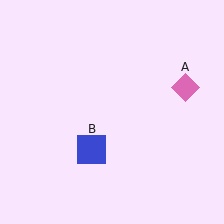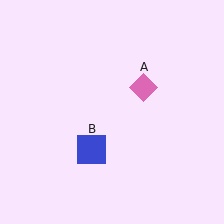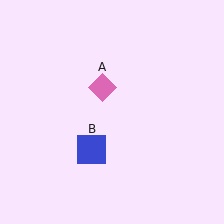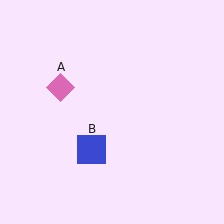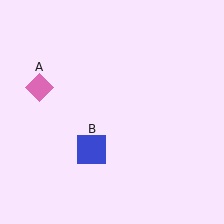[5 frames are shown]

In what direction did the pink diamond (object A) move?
The pink diamond (object A) moved left.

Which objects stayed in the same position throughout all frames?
Blue square (object B) remained stationary.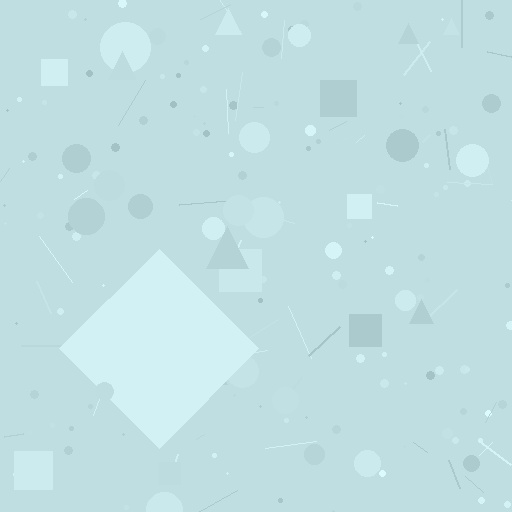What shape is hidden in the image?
A diamond is hidden in the image.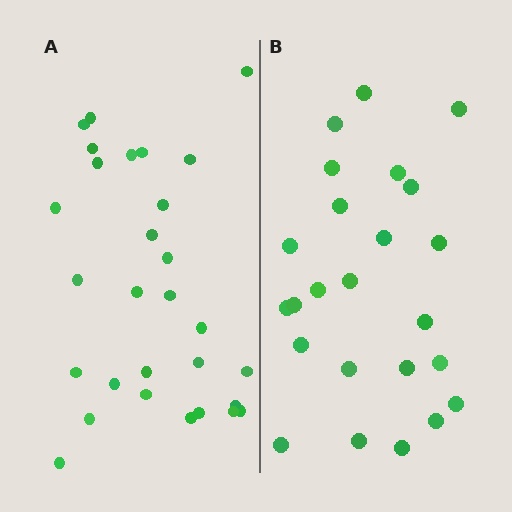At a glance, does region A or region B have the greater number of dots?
Region A (the left region) has more dots.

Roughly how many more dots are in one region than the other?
Region A has about 5 more dots than region B.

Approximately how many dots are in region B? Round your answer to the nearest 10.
About 20 dots. (The exact count is 24, which rounds to 20.)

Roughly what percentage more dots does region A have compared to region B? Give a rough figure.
About 20% more.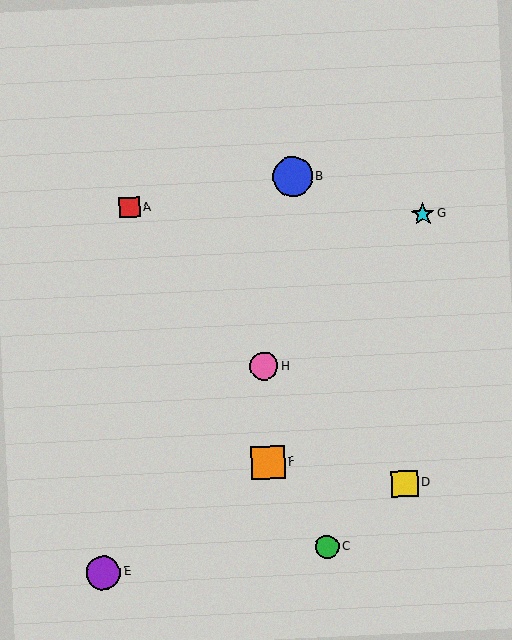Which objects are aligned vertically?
Objects F, H are aligned vertically.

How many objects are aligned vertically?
2 objects (F, H) are aligned vertically.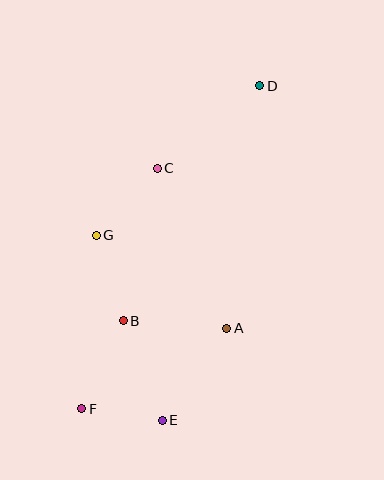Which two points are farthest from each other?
Points D and F are farthest from each other.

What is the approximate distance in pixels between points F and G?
The distance between F and G is approximately 174 pixels.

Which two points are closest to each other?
Points E and F are closest to each other.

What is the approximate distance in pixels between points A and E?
The distance between A and E is approximately 112 pixels.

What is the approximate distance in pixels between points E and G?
The distance between E and G is approximately 197 pixels.